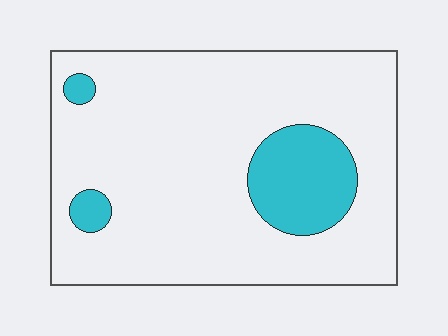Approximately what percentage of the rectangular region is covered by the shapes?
Approximately 15%.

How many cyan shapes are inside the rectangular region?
3.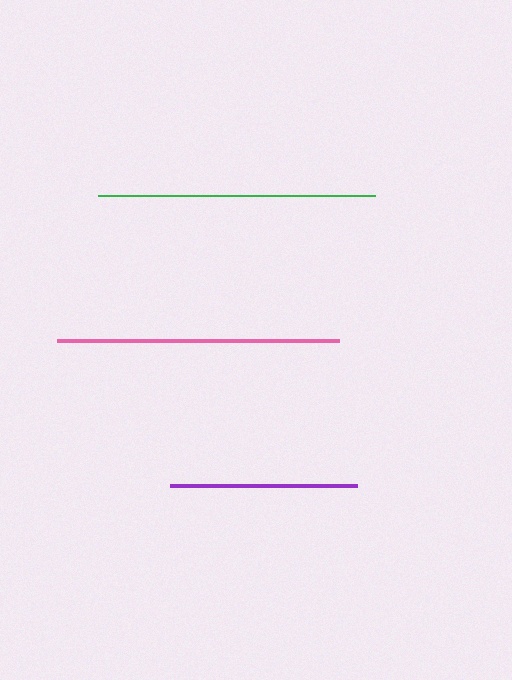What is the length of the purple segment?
The purple segment is approximately 187 pixels long.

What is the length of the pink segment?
The pink segment is approximately 282 pixels long.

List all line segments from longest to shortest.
From longest to shortest: pink, green, purple.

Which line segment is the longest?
The pink line is the longest at approximately 282 pixels.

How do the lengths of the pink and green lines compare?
The pink and green lines are approximately the same length.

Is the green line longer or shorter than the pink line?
The pink line is longer than the green line.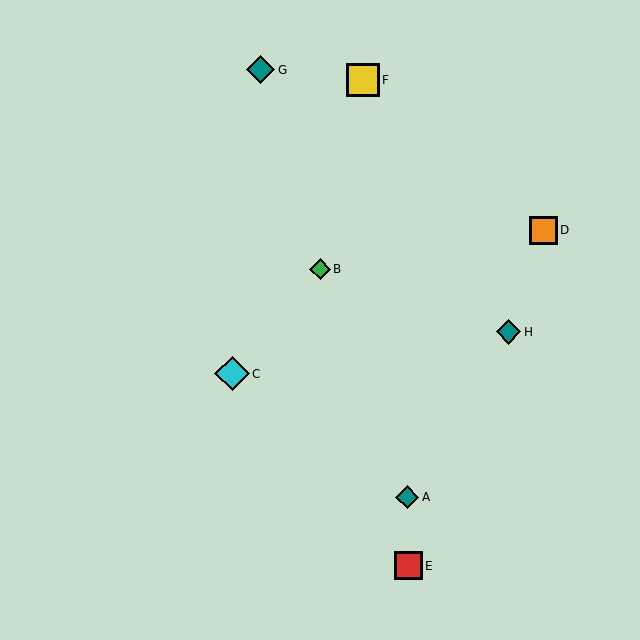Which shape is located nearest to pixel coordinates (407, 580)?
The red square (labeled E) at (408, 566) is nearest to that location.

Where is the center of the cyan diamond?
The center of the cyan diamond is at (232, 374).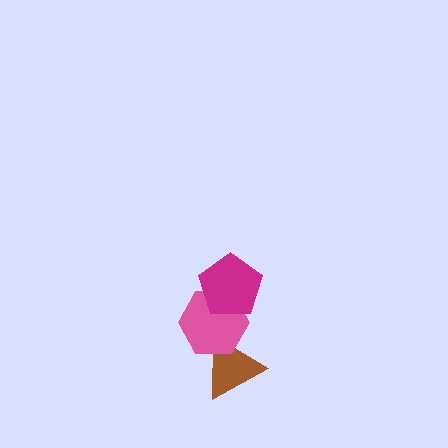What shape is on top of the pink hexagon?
The magenta pentagon is on top of the pink hexagon.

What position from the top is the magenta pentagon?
The magenta pentagon is 1st from the top.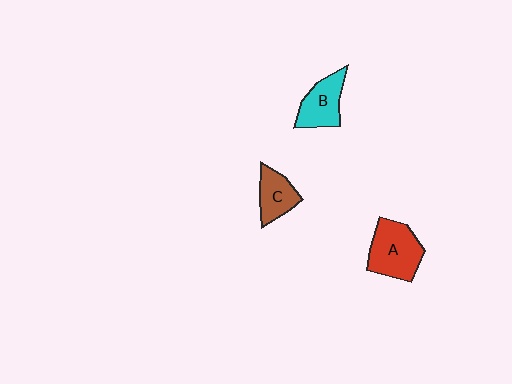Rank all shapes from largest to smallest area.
From largest to smallest: A (red), B (cyan), C (brown).